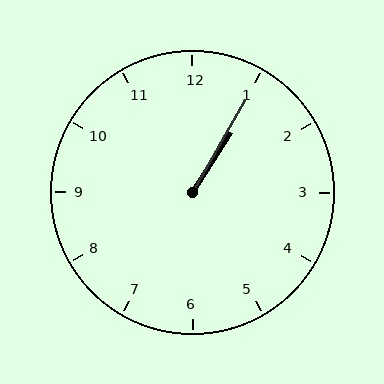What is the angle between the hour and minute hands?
Approximately 2 degrees.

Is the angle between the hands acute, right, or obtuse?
It is acute.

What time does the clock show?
1:05.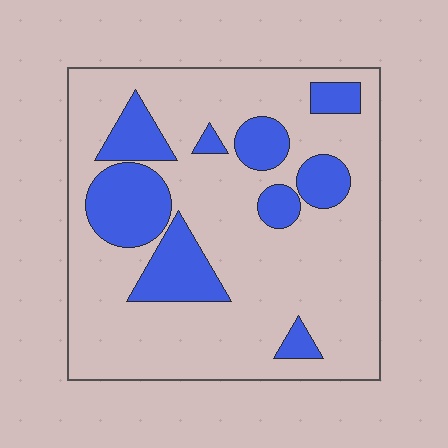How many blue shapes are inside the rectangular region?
9.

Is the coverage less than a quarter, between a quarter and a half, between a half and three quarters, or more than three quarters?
Less than a quarter.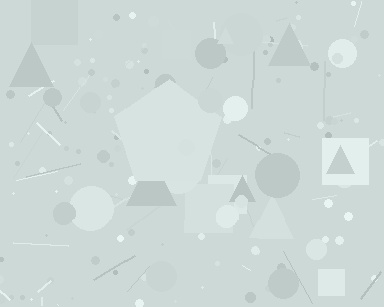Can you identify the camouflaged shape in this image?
The camouflaged shape is a pentagon.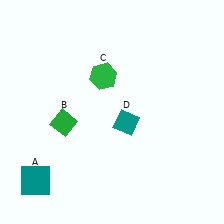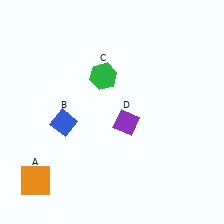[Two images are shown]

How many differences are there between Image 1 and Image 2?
There are 3 differences between the two images.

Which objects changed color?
A changed from teal to orange. B changed from green to blue. D changed from teal to purple.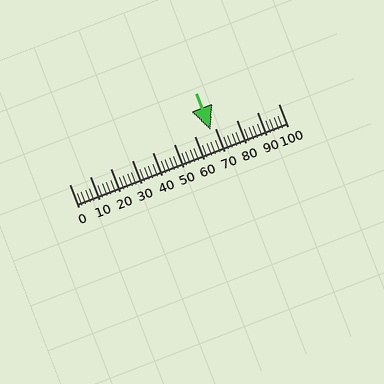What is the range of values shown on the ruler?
The ruler shows values from 0 to 100.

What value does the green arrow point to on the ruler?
The green arrow points to approximately 68.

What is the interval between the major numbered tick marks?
The major tick marks are spaced 10 units apart.